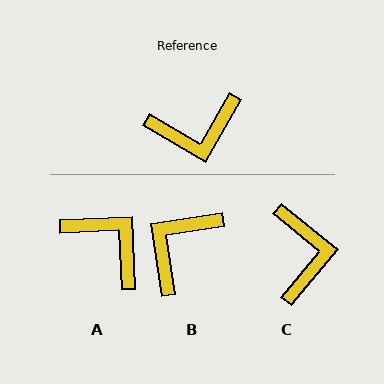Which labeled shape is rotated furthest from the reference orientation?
B, about 141 degrees away.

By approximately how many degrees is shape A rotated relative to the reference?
Approximately 123 degrees counter-clockwise.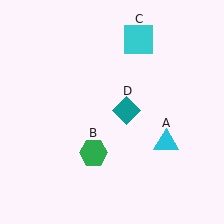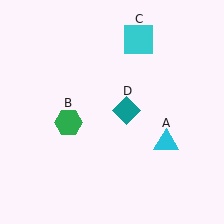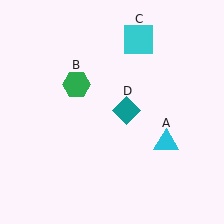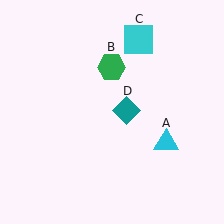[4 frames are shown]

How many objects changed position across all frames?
1 object changed position: green hexagon (object B).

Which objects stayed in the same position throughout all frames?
Cyan triangle (object A) and cyan square (object C) and teal diamond (object D) remained stationary.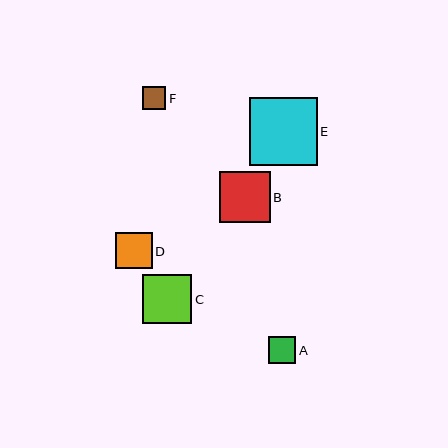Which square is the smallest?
Square F is the smallest with a size of approximately 23 pixels.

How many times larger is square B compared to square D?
Square B is approximately 1.4 times the size of square D.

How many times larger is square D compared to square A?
Square D is approximately 1.4 times the size of square A.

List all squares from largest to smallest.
From largest to smallest: E, B, C, D, A, F.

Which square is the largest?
Square E is the largest with a size of approximately 68 pixels.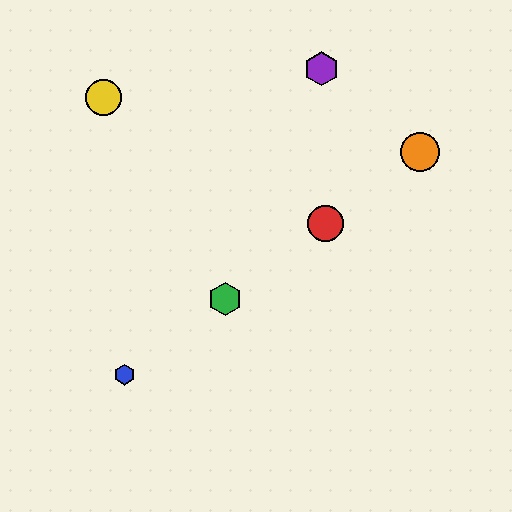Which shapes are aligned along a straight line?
The red circle, the blue hexagon, the green hexagon, the orange circle are aligned along a straight line.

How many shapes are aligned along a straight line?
4 shapes (the red circle, the blue hexagon, the green hexagon, the orange circle) are aligned along a straight line.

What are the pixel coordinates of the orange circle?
The orange circle is at (420, 152).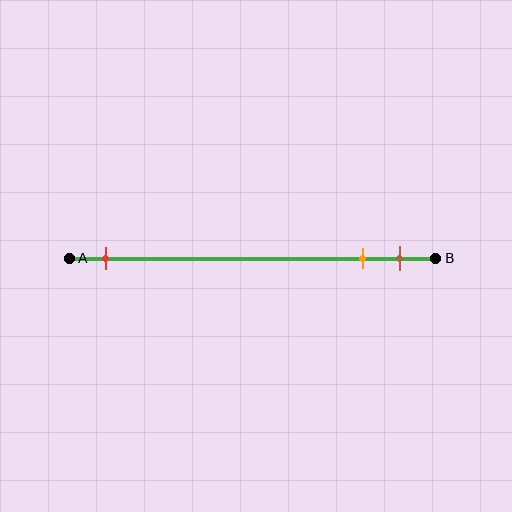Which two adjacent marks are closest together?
The orange and brown marks are the closest adjacent pair.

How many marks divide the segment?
There are 3 marks dividing the segment.